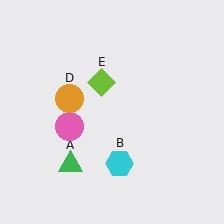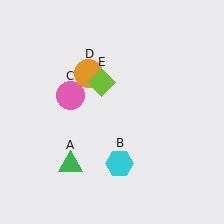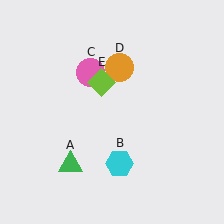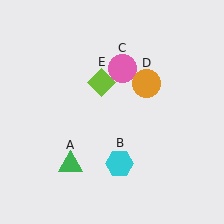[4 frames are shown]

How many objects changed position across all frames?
2 objects changed position: pink circle (object C), orange circle (object D).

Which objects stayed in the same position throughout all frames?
Green triangle (object A) and cyan hexagon (object B) and lime diamond (object E) remained stationary.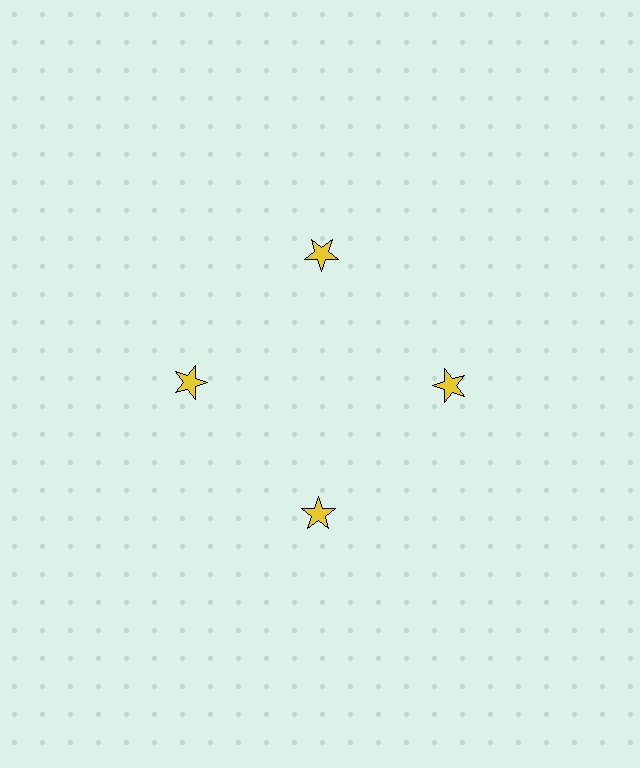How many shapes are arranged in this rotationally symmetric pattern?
There are 4 shapes, arranged in 4 groups of 1.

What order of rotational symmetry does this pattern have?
This pattern has 4-fold rotational symmetry.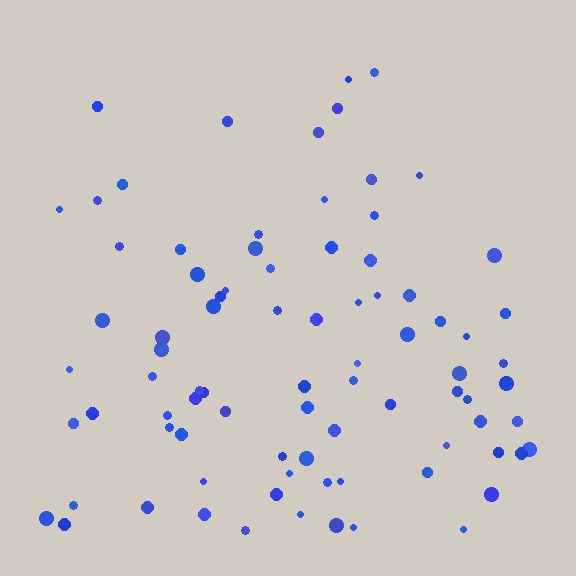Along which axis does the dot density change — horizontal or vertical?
Vertical.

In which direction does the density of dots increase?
From top to bottom, with the bottom side densest.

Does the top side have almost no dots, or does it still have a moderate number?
Still a moderate number, just noticeably fewer than the bottom.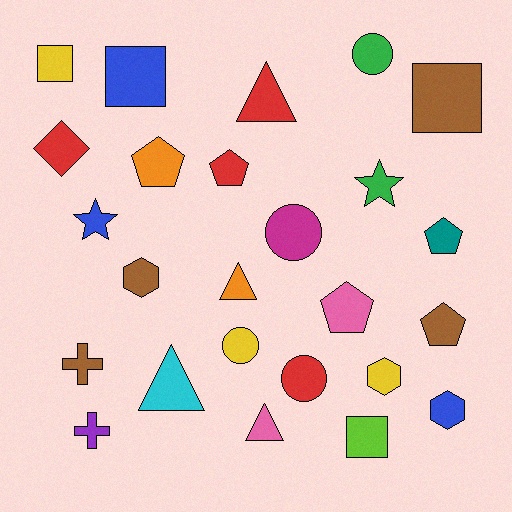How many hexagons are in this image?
There are 3 hexagons.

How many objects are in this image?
There are 25 objects.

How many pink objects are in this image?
There are 2 pink objects.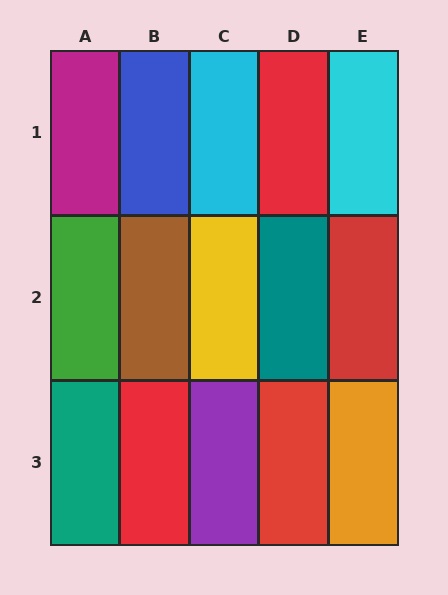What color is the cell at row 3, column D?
Red.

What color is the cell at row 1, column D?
Red.